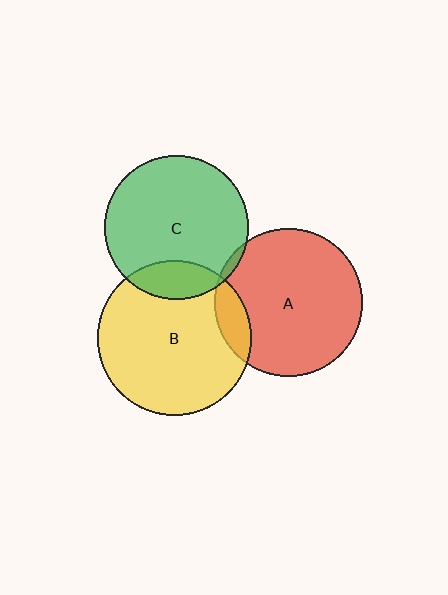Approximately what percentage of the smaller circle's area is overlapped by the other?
Approximately 10%.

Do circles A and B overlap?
Yes.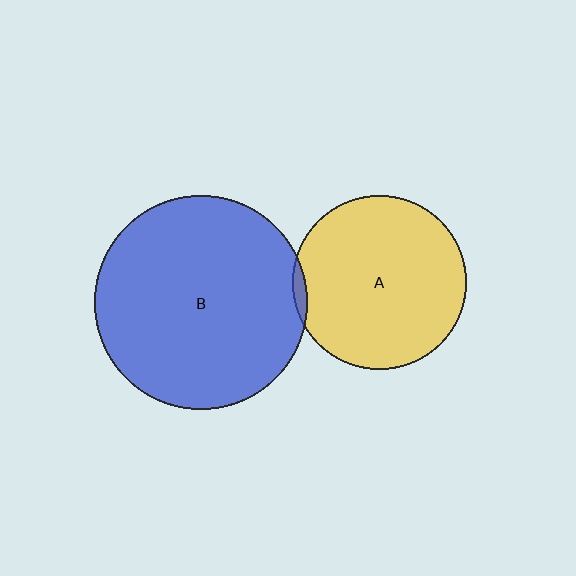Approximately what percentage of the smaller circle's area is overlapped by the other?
Approximately 5%.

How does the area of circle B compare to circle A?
Approximately 1.5 times.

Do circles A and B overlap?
Yes.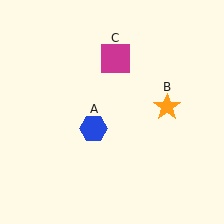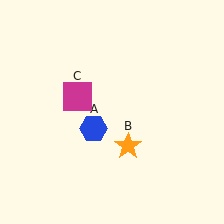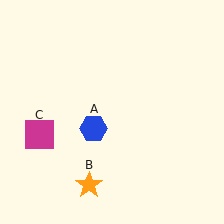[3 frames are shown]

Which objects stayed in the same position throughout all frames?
Blue hexagon (object A) remained stationary.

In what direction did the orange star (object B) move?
The orange star (object B) moved down and to the left.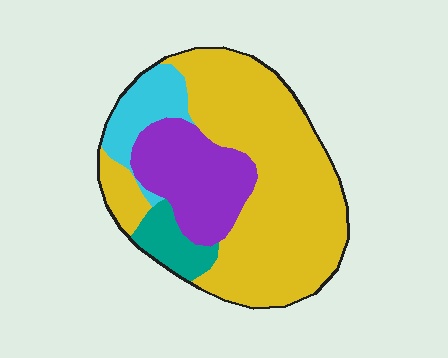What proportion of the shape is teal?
Teal covers around 5% of the shape.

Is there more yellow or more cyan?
Yellow.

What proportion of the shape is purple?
Purple covers roughly 20% of the shape.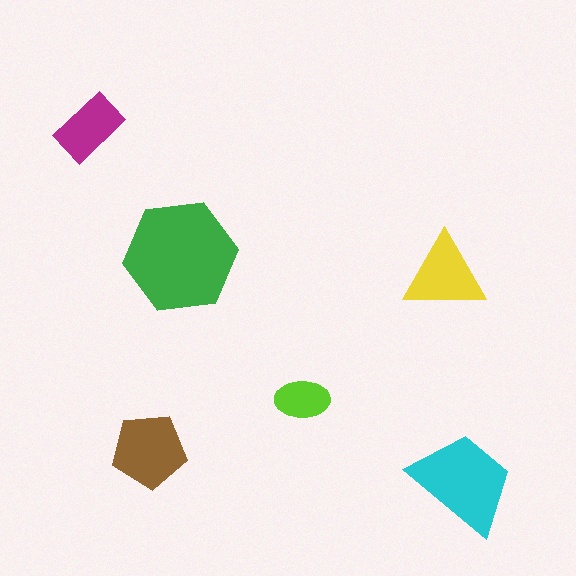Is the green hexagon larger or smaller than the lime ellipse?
Larger.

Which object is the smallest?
The lime ellipse.